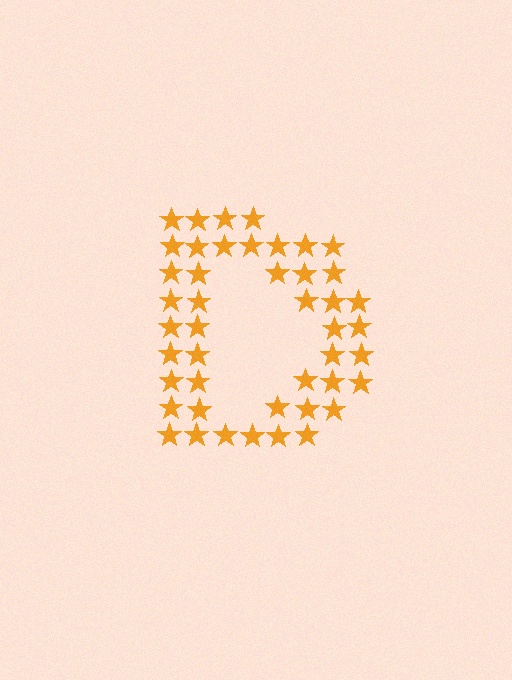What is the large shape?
The large shape is the letter D.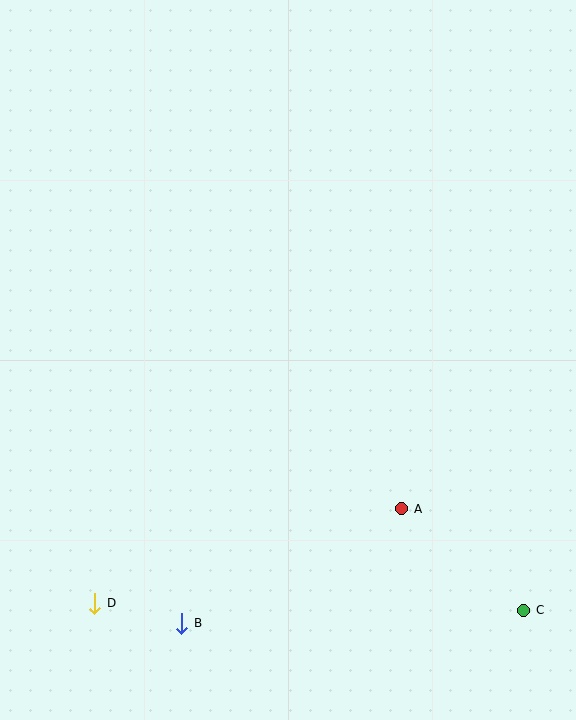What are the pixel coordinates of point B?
Point B is at (182, 623).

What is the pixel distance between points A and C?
The distance between A and C is 159 pixels.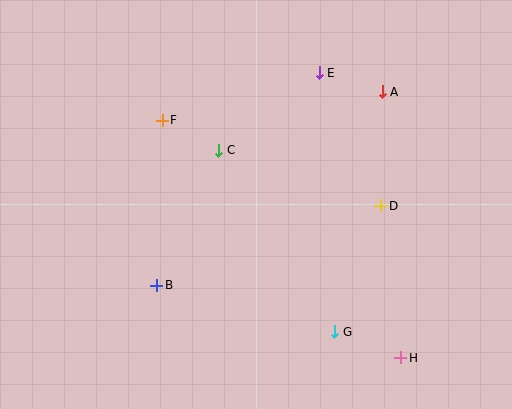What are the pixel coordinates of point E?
Point E is at (319, 73).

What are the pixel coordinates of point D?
Point D is at (381, 206).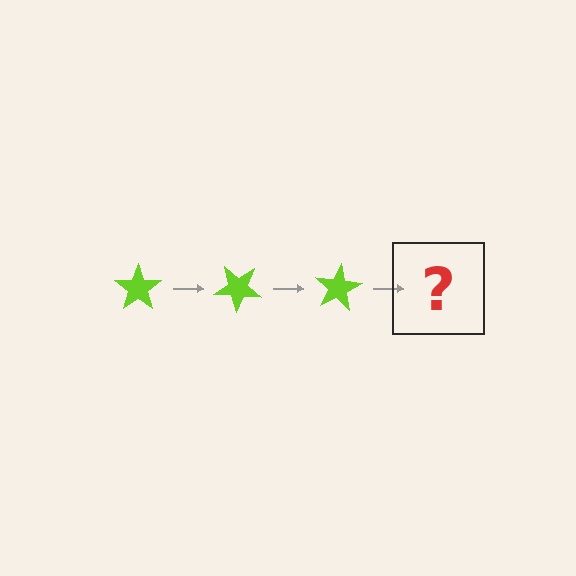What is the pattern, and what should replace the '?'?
The pattern is that the star rotates 40 degrees each step. The '?' should be a lime star rotated 120 degrees.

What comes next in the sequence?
The next element should be a lime star rotated 120 degrees.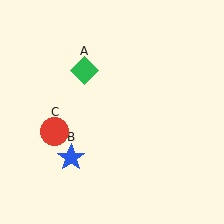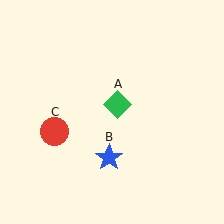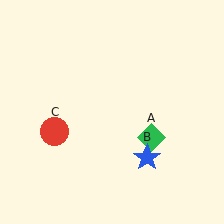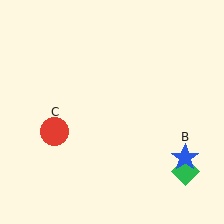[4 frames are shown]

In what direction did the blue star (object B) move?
The blue star (object B) moved right.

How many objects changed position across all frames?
2 objects changed position: green diamond (object A), blue star (object B).